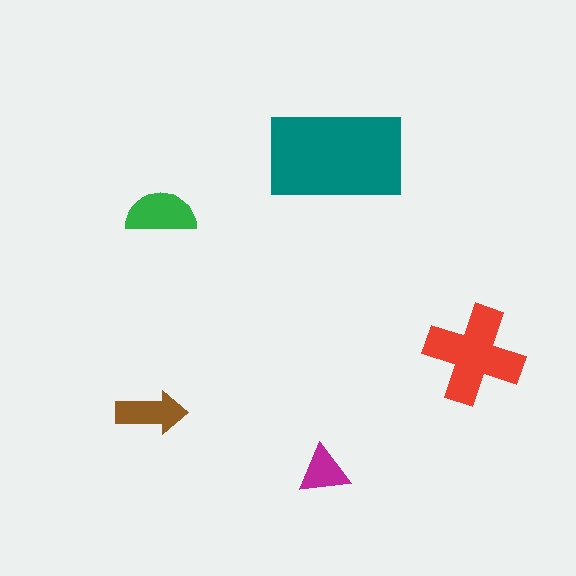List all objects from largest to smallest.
The teal rectangle, the red cross, the green semicircle, the brown arrow, the magenta triangle.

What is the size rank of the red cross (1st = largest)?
2nd.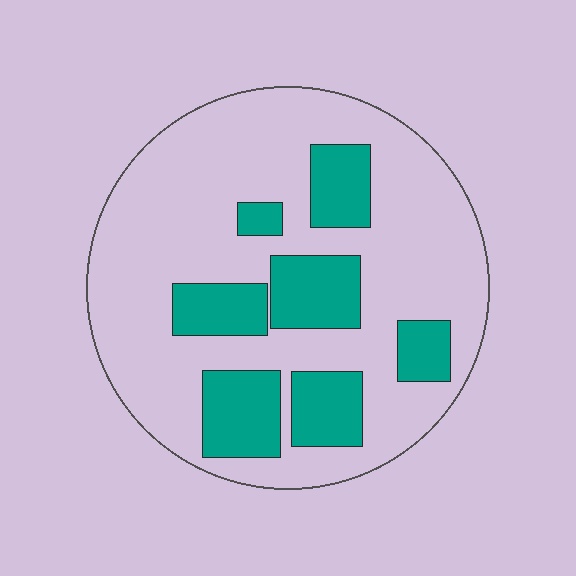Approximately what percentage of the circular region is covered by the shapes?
Approximately 25%.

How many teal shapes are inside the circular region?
7.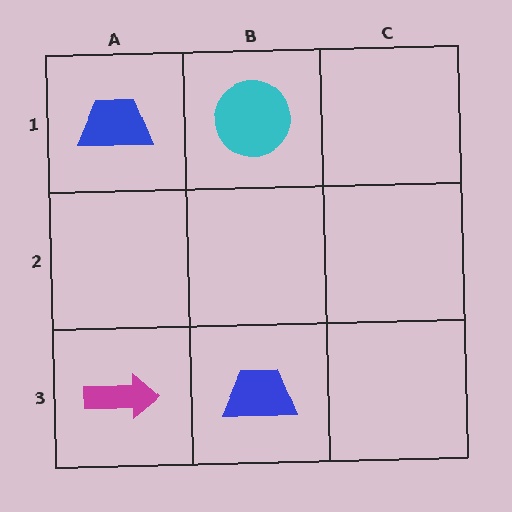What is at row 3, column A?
A magenta arrow.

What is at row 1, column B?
A cyan circle.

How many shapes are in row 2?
0 shapes.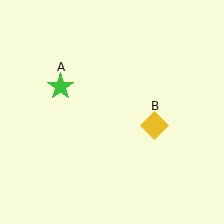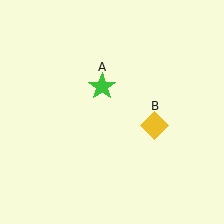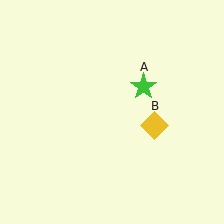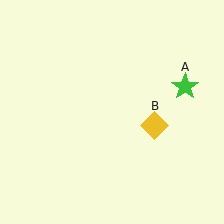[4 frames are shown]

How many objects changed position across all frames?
1 object changed position: green star (object A).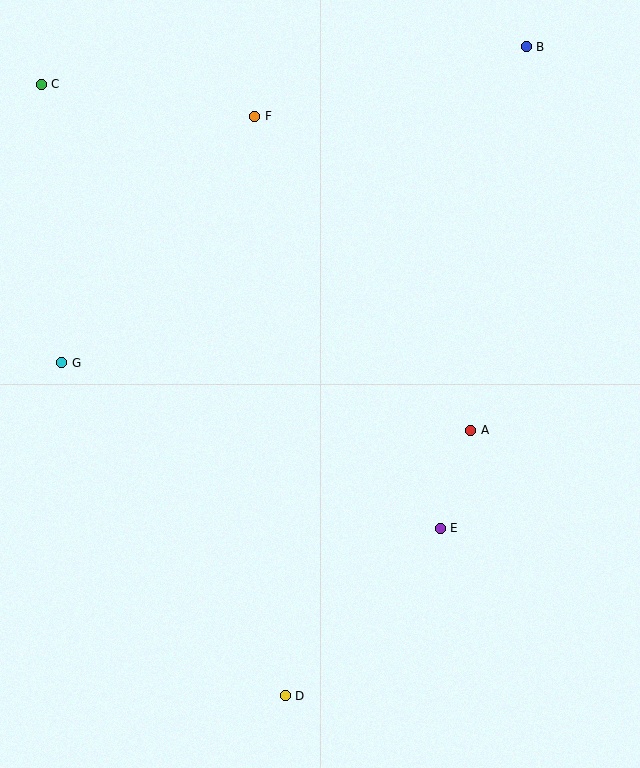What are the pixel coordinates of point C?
Point C is at (41, 84).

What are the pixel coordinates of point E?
Point E is at (440, 528).